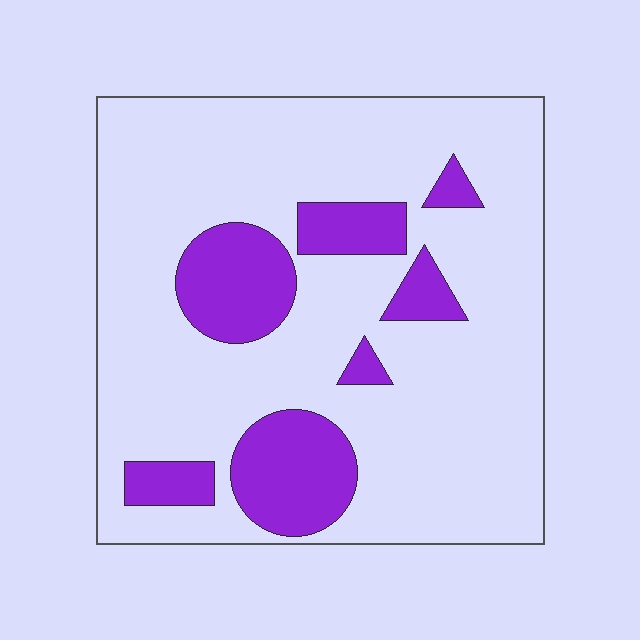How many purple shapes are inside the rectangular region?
7.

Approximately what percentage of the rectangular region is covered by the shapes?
Approximately 20%.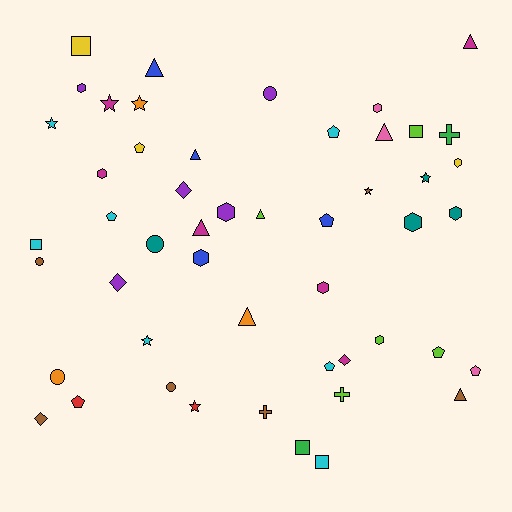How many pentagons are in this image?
There are 8 pentagons.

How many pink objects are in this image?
There are 3 pink objects.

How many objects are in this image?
There are 50 objects.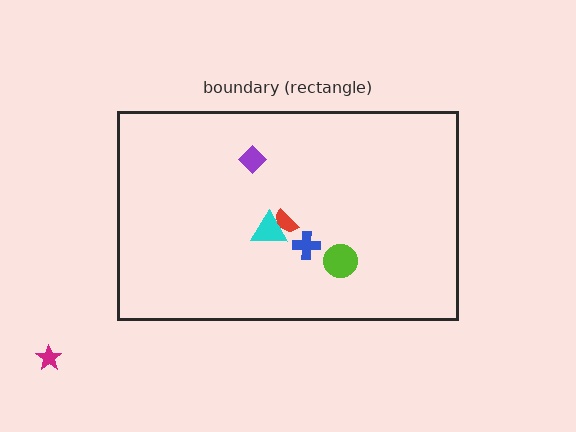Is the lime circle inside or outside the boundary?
Inside.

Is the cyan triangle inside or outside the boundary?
Inside.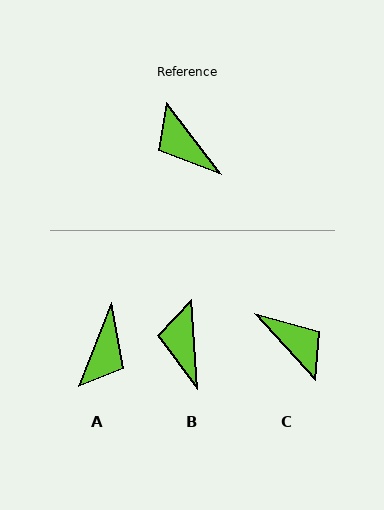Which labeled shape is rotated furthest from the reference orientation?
C, about 175 degrees away.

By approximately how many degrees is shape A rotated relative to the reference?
Approximately 121 degrees counter-clockwise.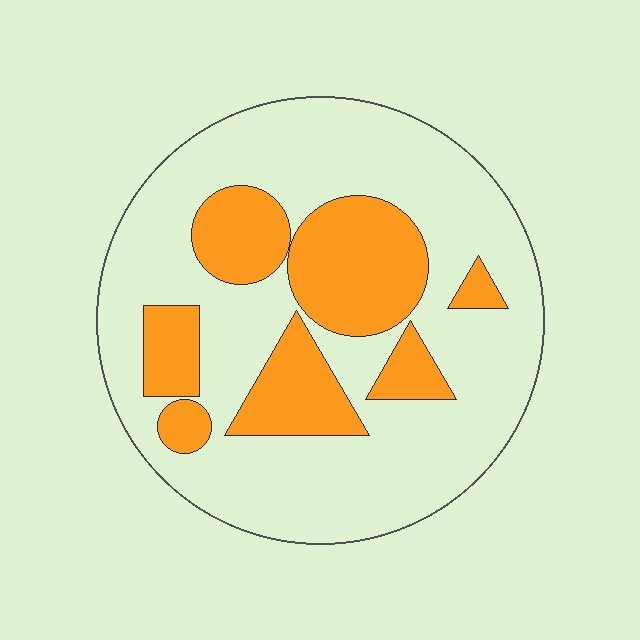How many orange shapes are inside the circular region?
7.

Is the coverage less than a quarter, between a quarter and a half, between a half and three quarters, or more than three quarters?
Between a quarter and a half.